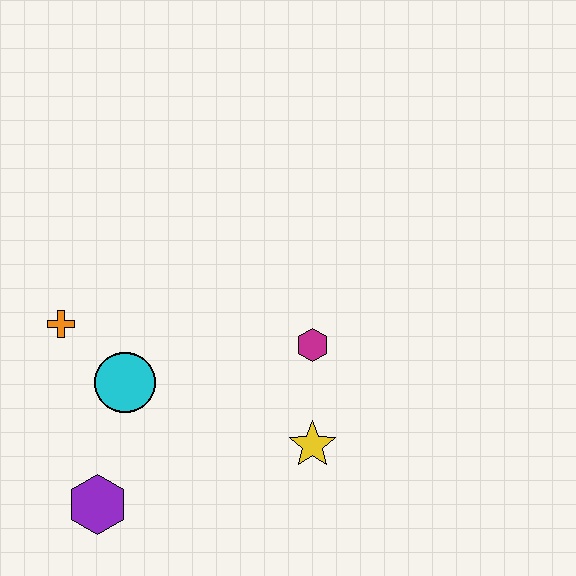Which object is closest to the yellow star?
The magenta hexagon is closest to the yellow star.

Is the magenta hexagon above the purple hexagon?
Yes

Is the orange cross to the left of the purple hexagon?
Yes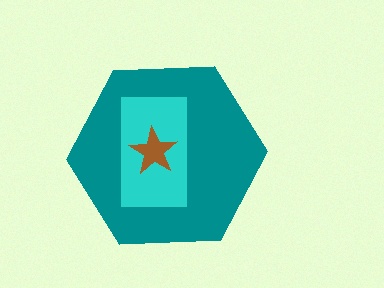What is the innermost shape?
The brown star.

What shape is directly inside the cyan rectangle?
The brown star.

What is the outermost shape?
The teal hexagon.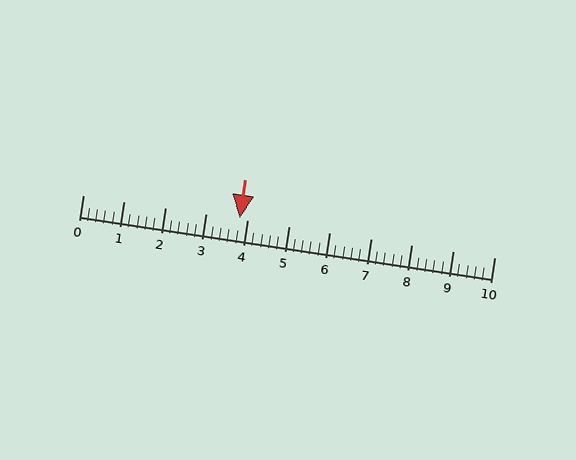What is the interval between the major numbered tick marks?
The major tick marks are spaced 1 units apart.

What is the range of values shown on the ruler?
The ruler shows values from 0 to 10.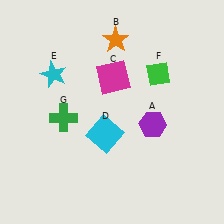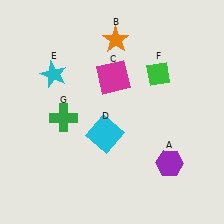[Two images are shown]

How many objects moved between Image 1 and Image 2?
1 object moved between the two images.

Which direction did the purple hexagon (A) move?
The purple hexagon (A) moved down.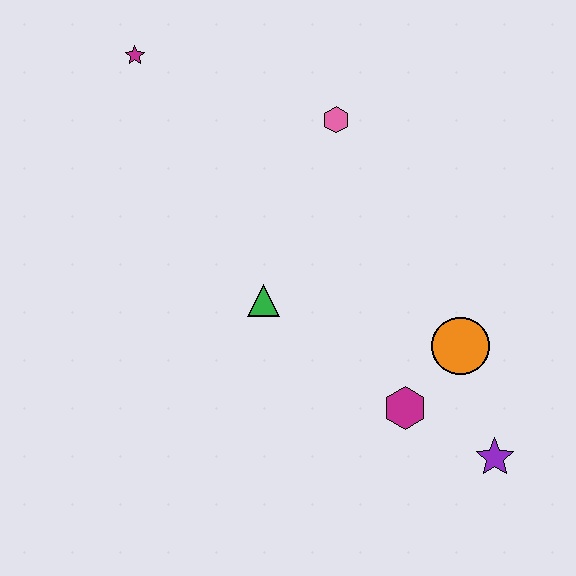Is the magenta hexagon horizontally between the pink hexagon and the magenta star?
No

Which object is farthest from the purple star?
The magenta star is farthest from the purple star.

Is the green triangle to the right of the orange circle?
No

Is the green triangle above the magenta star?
No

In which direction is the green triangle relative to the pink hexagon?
The green triangle is below the pink hexagon.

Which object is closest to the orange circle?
The magenta hexagon is closest to the orange circle.